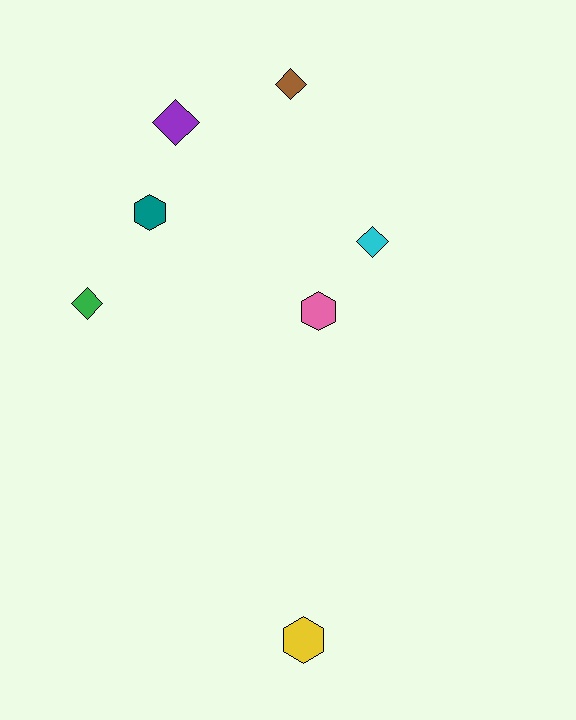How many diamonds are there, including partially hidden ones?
There are 4 diamonds.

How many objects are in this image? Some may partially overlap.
There are 7 objects.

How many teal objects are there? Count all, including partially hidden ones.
There is 1 teal object.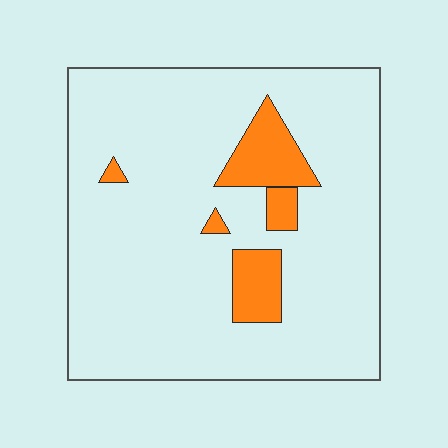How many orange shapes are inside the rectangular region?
5.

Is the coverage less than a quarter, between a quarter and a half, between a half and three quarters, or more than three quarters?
Less than a quarter.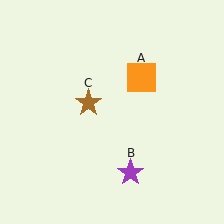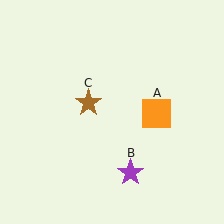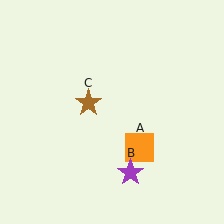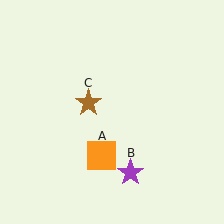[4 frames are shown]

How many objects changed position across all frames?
1 object changed position: orange square (object A).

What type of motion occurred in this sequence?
The orange square (object A) rotated clockwise around the center of the scene.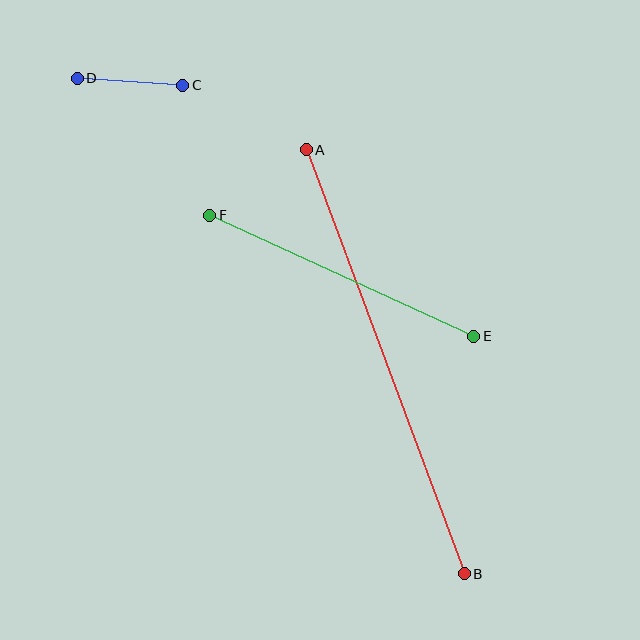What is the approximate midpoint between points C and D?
The midpoint is at approximately (130, 82) pixels.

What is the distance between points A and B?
The distance is approximately 452 pixels.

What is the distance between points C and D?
The distance is approximately 106 pixels.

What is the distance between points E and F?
The distance is approximately 290 pixels.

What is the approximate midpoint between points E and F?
The midpoint is at approximately (342, 276) pixels.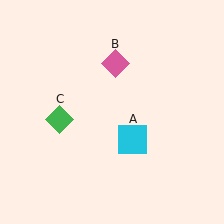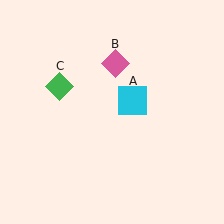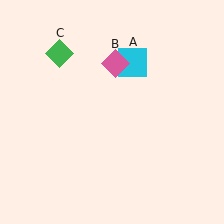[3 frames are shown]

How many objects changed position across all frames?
2 objects changed position: cyan square (object A), green diamond (object C).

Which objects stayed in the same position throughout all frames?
Pink diamond (object B) remained stationary.